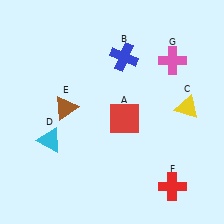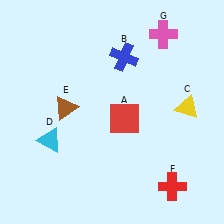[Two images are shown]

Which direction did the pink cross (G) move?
The pink cross (G) moved up.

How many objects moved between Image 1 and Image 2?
1 object moved between the two images.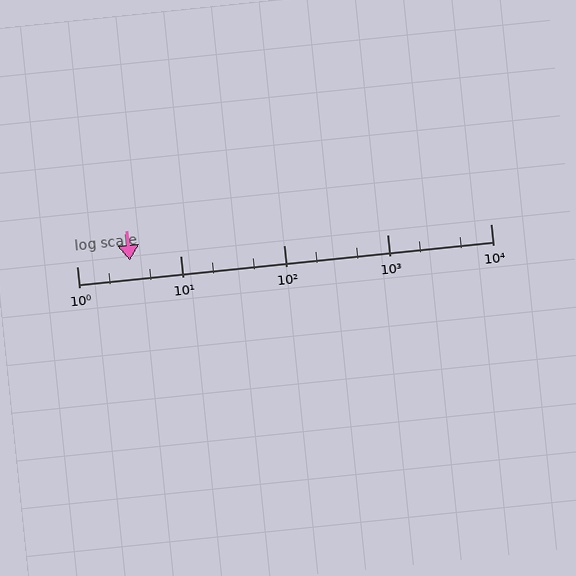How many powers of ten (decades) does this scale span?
The scale spans 4 decades, from 1 to 10000.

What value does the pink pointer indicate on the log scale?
The pointer indicates approximately 3.3.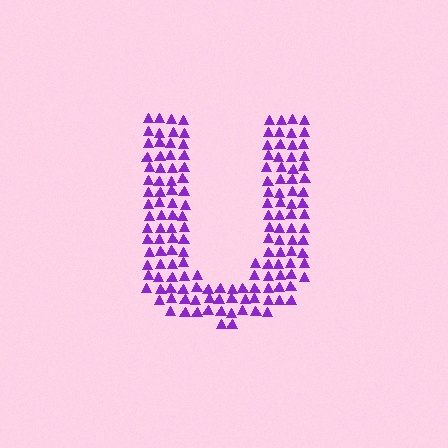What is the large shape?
The large shape is the letter U.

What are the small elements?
The small elements are triangles.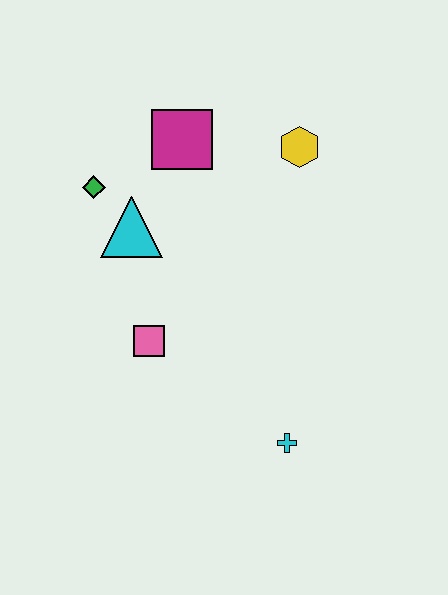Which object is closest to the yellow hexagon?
The magenta square is closest to the yellow hexagon.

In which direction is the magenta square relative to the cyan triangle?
The magenta square is above the cyan triangle.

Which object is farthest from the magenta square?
The cyan cross is farthest from the magenta square.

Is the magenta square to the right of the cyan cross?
No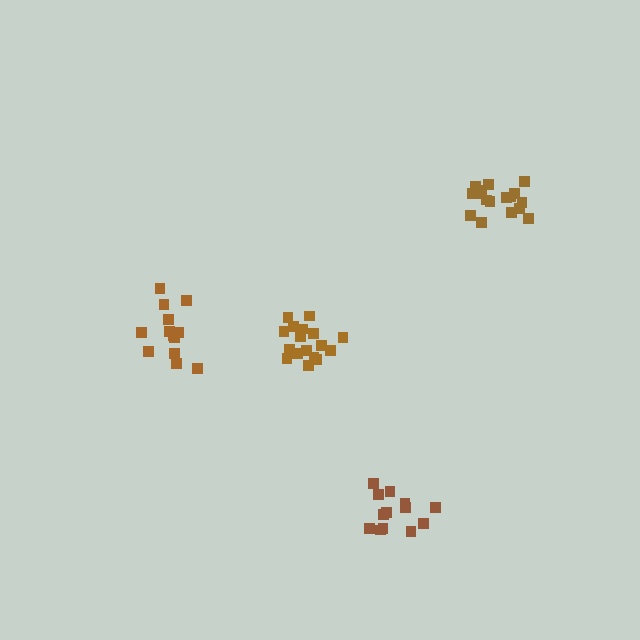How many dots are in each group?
Group 1: 18 dots, Group 2: 17 dots, Group 3: 13 dots, Group 4: 13 dots (61 total).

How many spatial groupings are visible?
There are 4 spatial groupings.